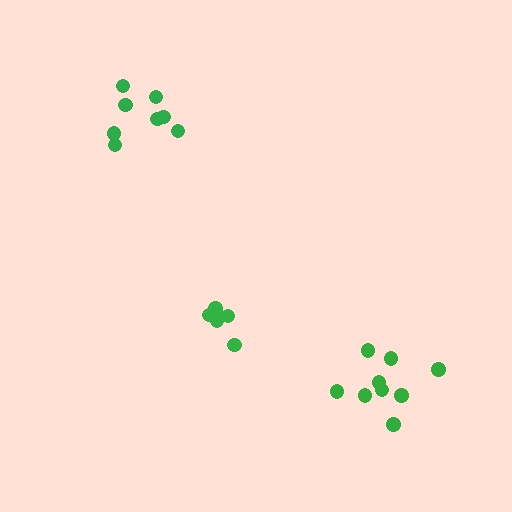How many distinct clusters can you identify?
There are 3 distinct clusters.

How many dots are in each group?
Group 1: 6 dots, Group 2: 9 dots, Group 3: 8 dots (23 total).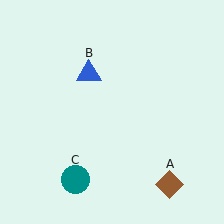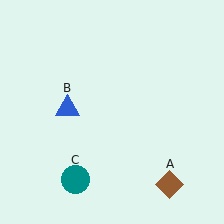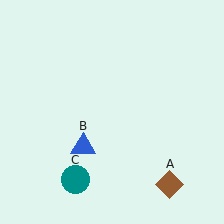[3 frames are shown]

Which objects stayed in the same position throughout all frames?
Brown diamond (object A) and teal circle (object C) remained stationary.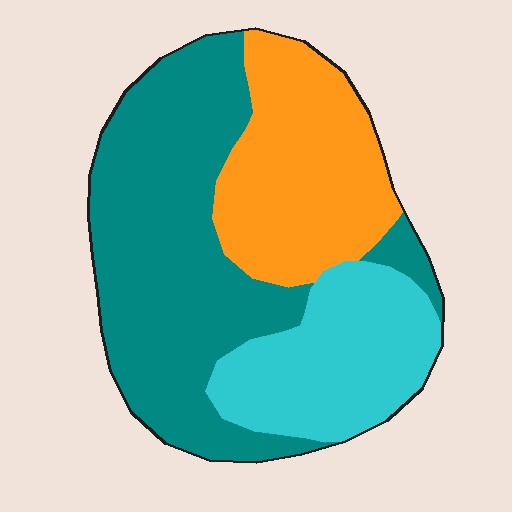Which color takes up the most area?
Teal, at roughly 50%.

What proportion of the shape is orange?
Orange takes up about one quarter (1/4) of the shape.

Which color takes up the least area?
Cyan, at roughly 25%.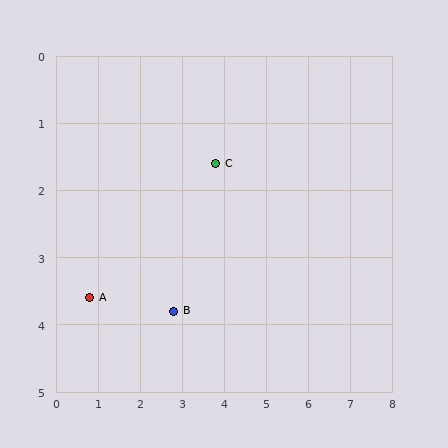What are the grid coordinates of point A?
Point A is at approximately (0.8, 3.6).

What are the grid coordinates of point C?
Point C is at approximately (3.8, 1.6).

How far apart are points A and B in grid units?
Points A and B are about 2.0 grid units apart.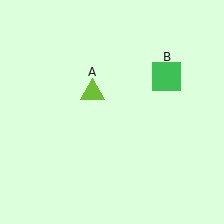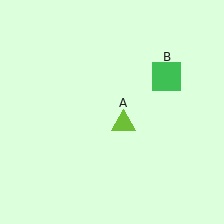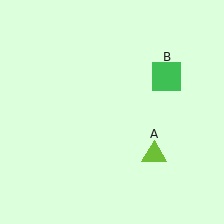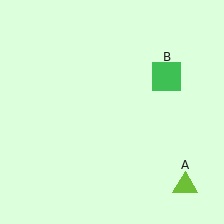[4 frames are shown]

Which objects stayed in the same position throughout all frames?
Green square (object B) remained stationary.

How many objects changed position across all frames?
1 object changed position: lime triangle (object A).